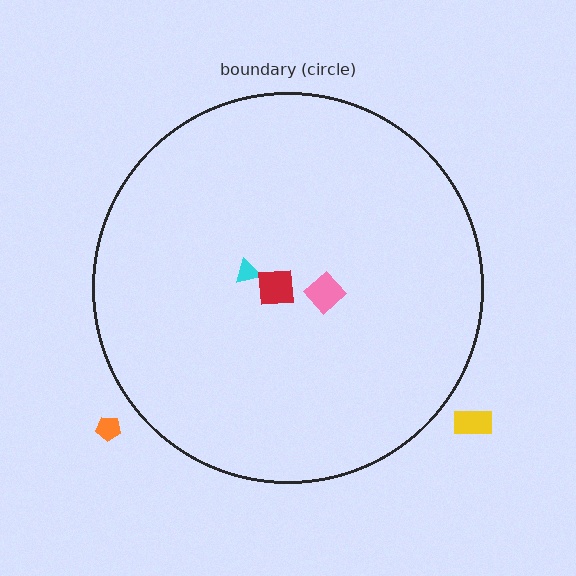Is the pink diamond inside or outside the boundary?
Inside.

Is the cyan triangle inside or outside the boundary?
Inside.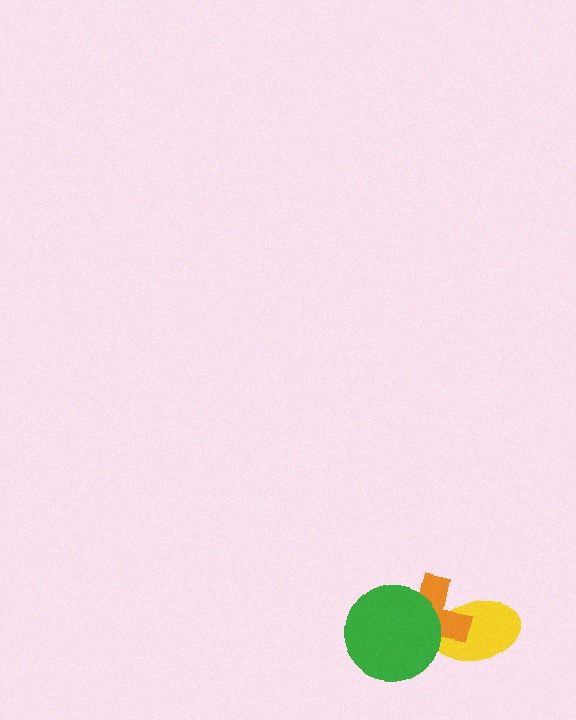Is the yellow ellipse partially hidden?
Yes, it is partially covered by another shape.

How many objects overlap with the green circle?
1 object overlaps with the green circle.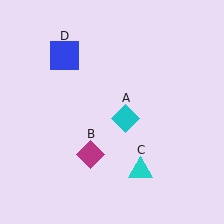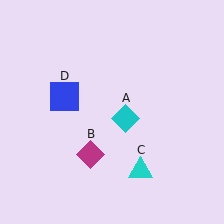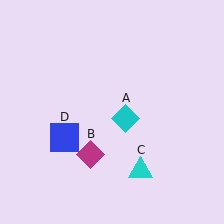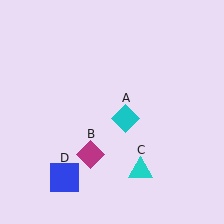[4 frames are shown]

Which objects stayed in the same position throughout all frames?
Cyan diamond (object A) and magenta diamond (object B) and cyan triangle (object C) remained stationary.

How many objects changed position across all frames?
1 object changed position: blue square (object D).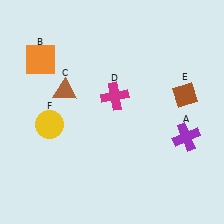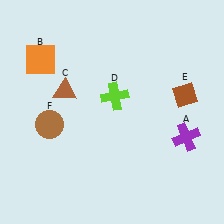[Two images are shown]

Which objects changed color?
D changed from magenta to lime. F changed from yellow to brown.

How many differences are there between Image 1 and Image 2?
There are 2 differences between the two images.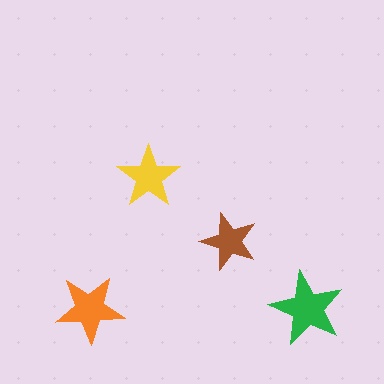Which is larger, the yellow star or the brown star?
The yellow one.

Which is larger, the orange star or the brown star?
The orange one.